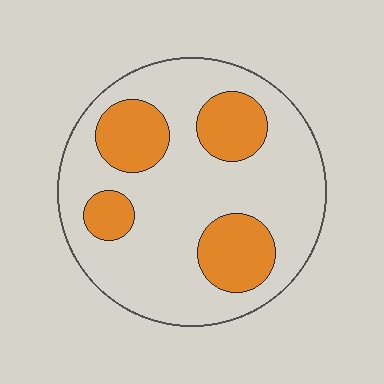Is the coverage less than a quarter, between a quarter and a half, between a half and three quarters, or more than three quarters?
Between a quarter and a half.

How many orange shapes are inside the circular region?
4.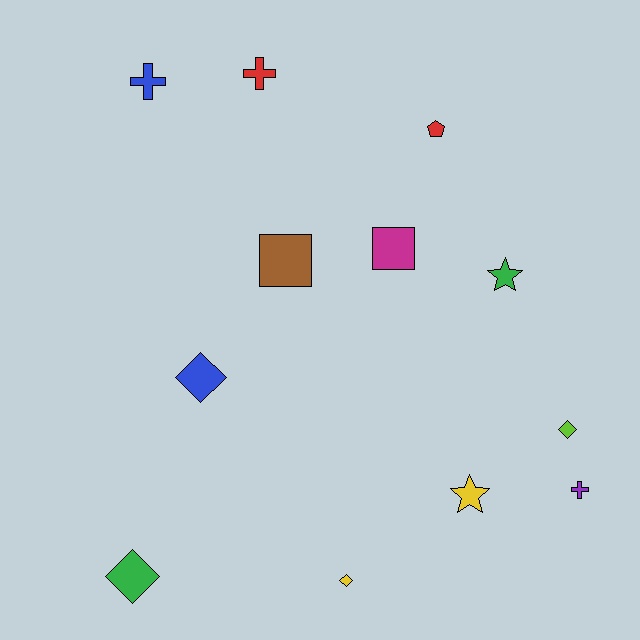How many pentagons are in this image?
There is 1 pentagon.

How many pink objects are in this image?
There are no pink objects.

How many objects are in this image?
There are 12 objects.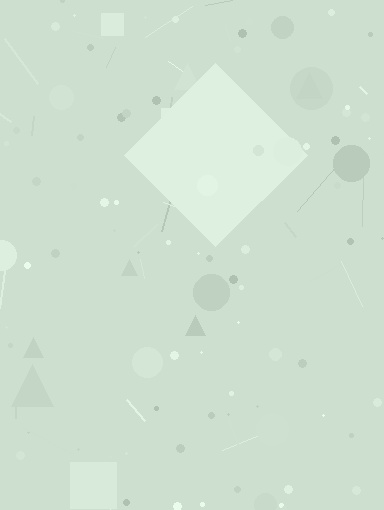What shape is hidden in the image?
A diamond is hidden in the image.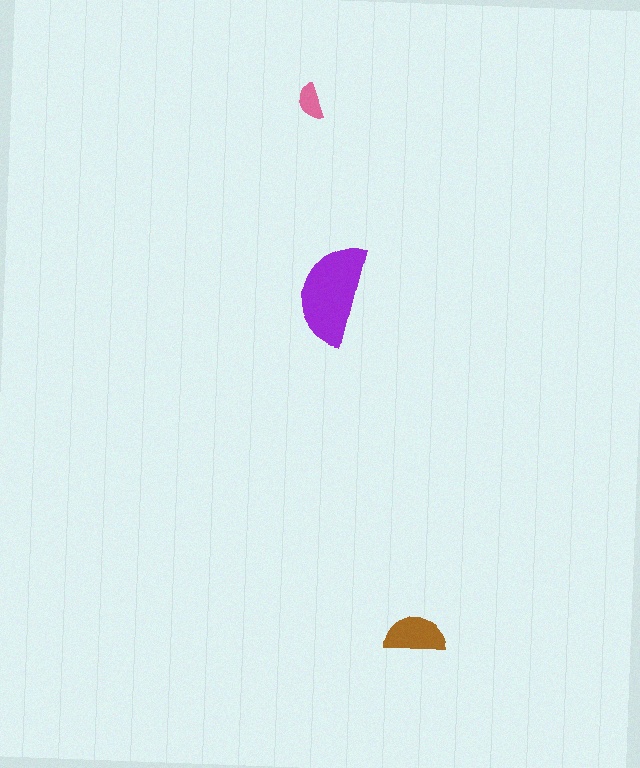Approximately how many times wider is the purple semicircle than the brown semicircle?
About 1.5 times wider.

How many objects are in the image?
There are 3 objects in the image.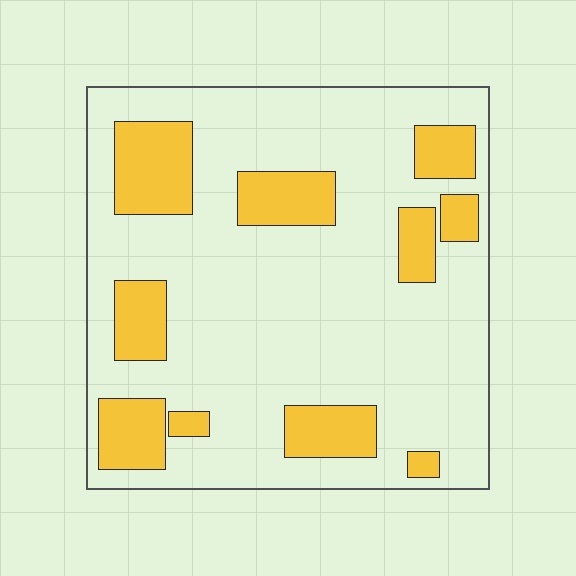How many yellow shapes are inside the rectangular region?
10.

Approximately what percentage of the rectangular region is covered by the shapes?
Approximately 25%.